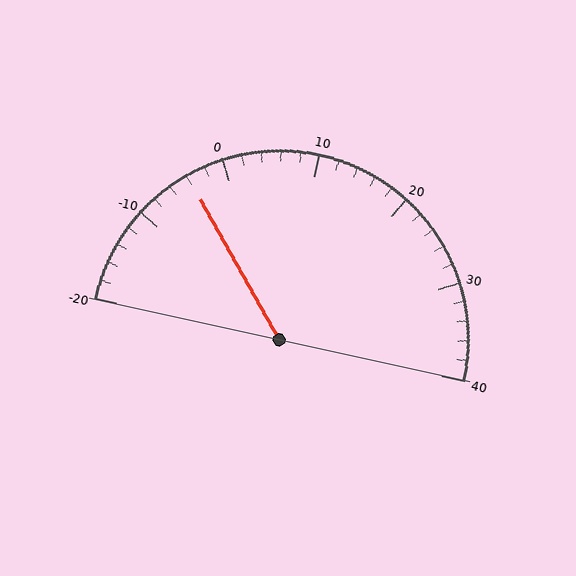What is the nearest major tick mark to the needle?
The nearest major tick mark is 0.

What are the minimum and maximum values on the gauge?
The gauge ranges from -20 to 40.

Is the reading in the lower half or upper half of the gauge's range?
The reading is in the lower half of the range (-20 to 40).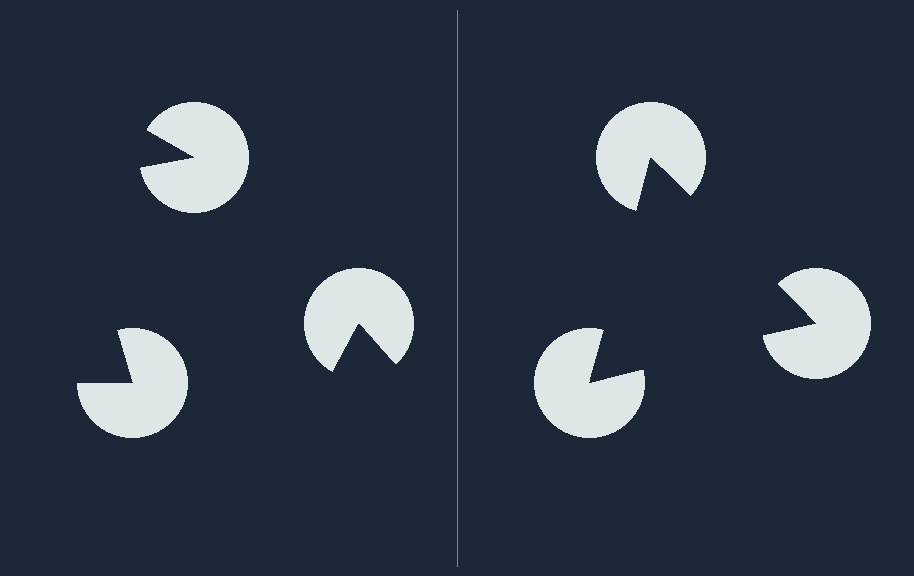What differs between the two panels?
The pac-man discs are positioned identically on both sides; only the wedge orientations differ. On the right they align to a triangle; on the left they are misaligned.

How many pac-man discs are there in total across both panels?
6 — 3 on each side.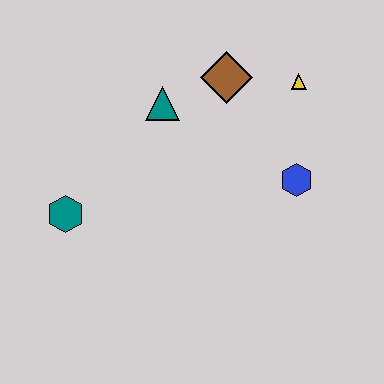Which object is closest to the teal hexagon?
The teal triangle is closest to the teal hexagon.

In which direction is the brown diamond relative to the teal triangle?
The brown diamond is to the right of the teal triangle.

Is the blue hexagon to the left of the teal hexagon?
No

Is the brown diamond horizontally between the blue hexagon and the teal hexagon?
Yes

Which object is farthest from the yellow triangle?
The teal hexagon is farthest from the yellow triangle.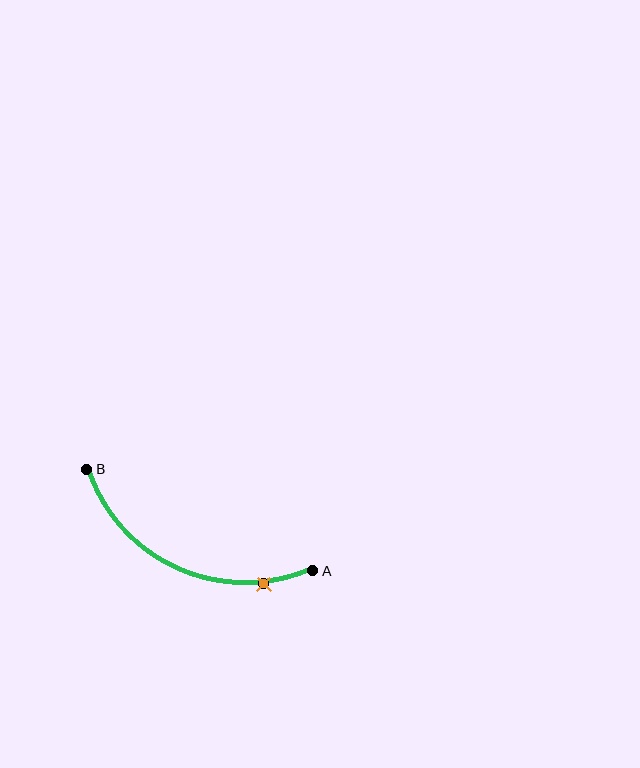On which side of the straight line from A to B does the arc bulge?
The arc bulges below the straight line connecting A and B.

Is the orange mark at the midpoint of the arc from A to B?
No. The orange mark lies on the arc but is closer to endpoint A. The arc midpoint would be at the point on the curve equidistant along the arc from both A and B.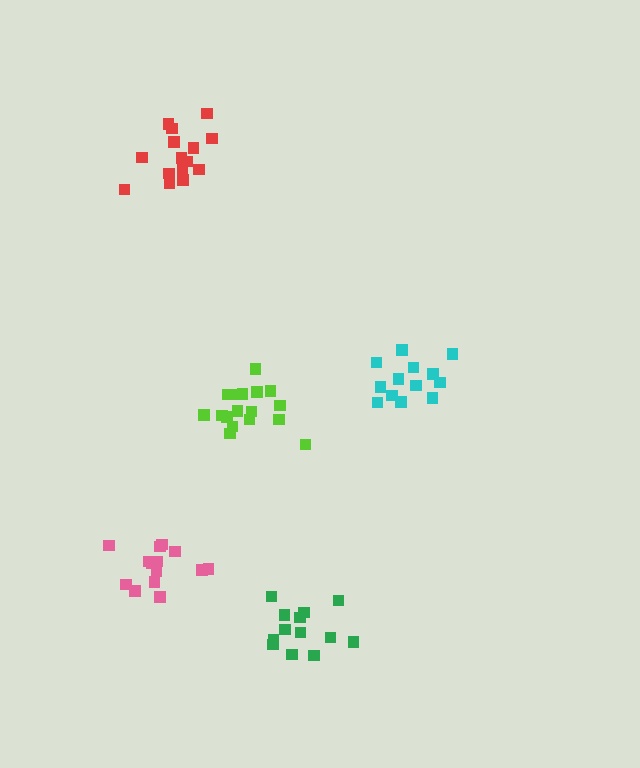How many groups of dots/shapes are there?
There are 5 groups.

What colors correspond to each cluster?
The clusters are colored: lime, green, pink, red, cyan.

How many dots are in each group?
Group 1: 17 dots, Group 2: 13 dots, Group 3: 14 dots, Group 4: 15 dots, Group 5: 13 dots (72 total).